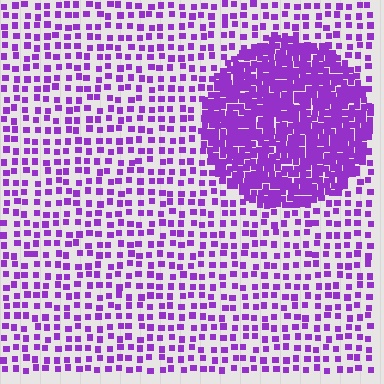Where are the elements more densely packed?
The elements are more densely packed inside the circle boundary.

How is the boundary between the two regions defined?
The boundary is defined by a change in element density (approximately 2.9x ratio). All elements are the same color, size, and shape.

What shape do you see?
I see a circle.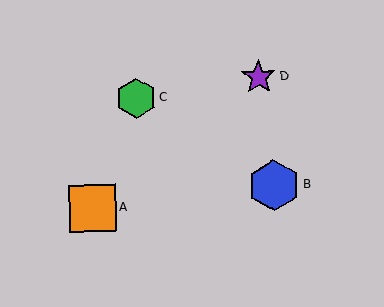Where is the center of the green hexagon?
The center of the green hexagon is at (136, 98).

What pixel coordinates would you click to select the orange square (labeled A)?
Click at (93, 209) to select the orange square A.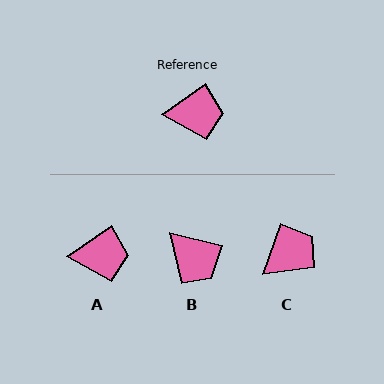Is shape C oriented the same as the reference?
No, it is off by about 36 degrees.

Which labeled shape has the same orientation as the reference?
A.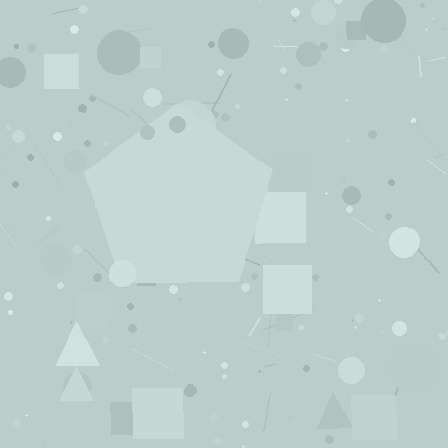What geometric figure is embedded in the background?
A pentagon is embedded in the background.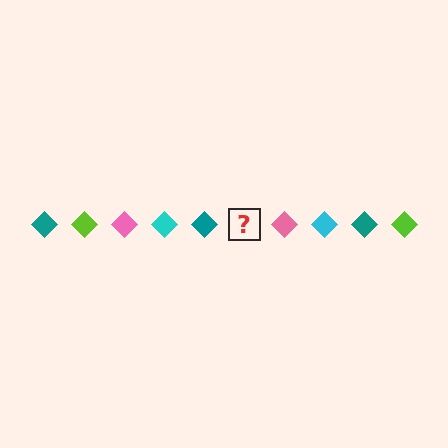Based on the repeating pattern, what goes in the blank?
The blank should be a lime diamond.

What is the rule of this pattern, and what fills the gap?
The rule is that the pattern cycles through teal, lime, pink, cyan diamonds. The gap should be filled with a lime diamond.